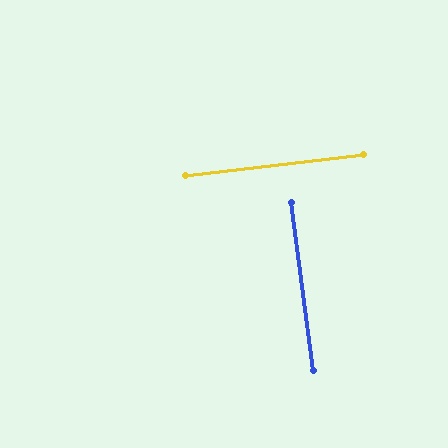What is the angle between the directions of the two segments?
Approximately 90 degrees.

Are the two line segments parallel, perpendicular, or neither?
Perpendicular — they meet at approximately 90°.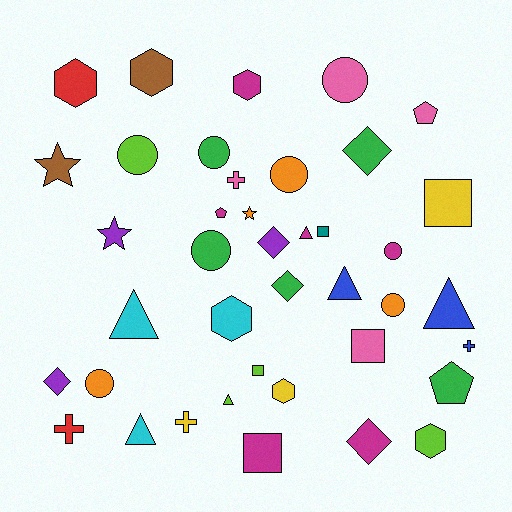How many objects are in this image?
There are 40 objects.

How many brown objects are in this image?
There are 2 brown objects.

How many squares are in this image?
There are 5 squares.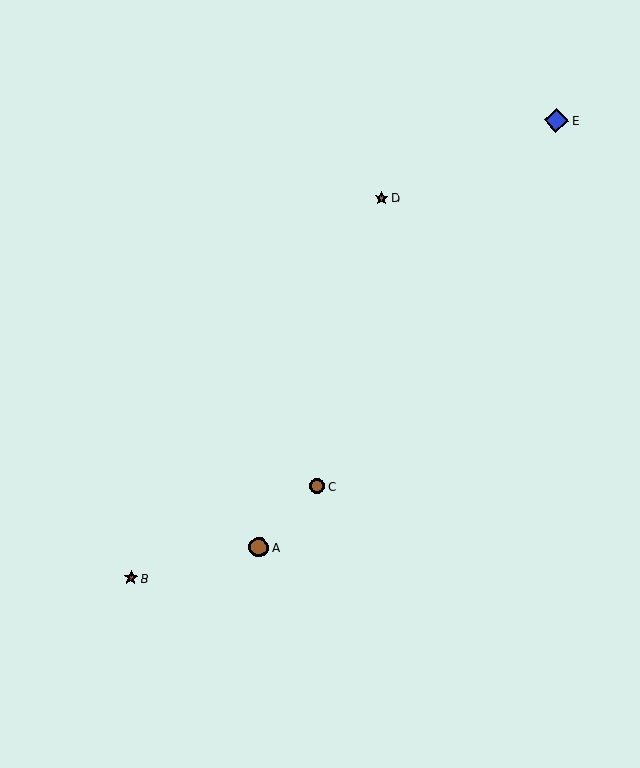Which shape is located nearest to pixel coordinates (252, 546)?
The brown circle (labeled A) at (259, 547) is nearest to that location.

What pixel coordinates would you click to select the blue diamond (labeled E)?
Click at (557, 120) to select the blue diamond E.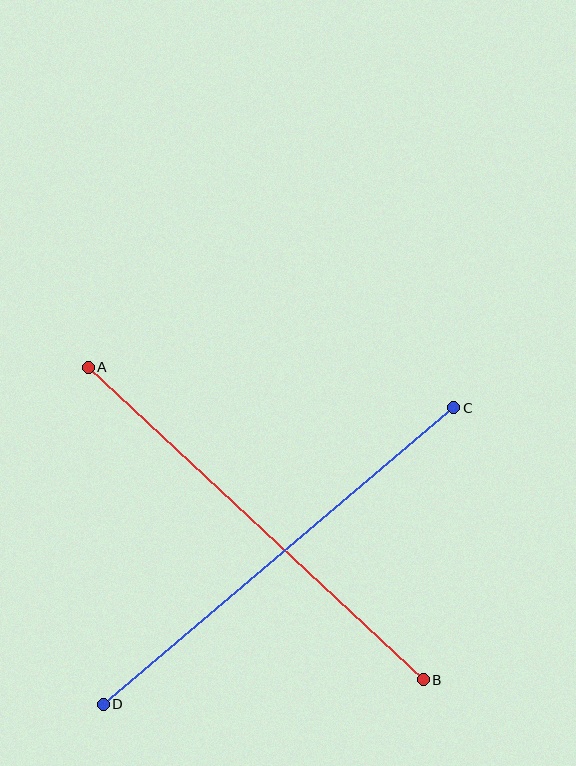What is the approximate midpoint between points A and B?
The midpoint is at approximately (256, 524) pixels.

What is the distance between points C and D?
The distance is approximately 459 pixels.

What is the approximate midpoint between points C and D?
The midpoint is at approximately (279, 556) pixels.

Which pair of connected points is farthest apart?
Points C and D are farthest apart.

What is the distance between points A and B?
The distance is approximately 458 pixels.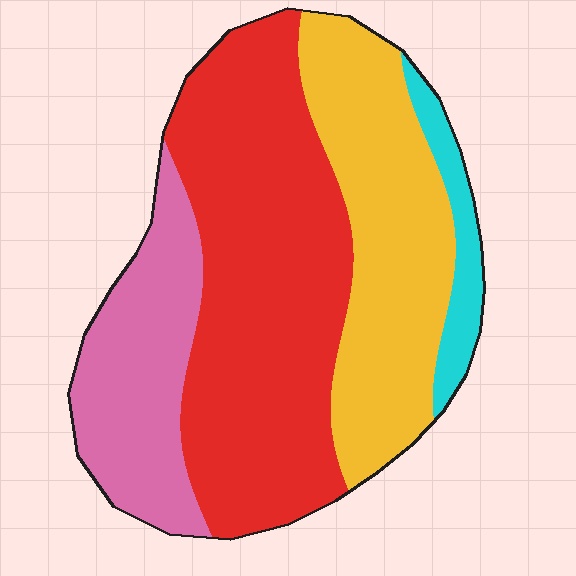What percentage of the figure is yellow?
Yellow takes up between a quarter and a half of the figure.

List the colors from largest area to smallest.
From largest to smallest: red, yellow, pink, cyan.